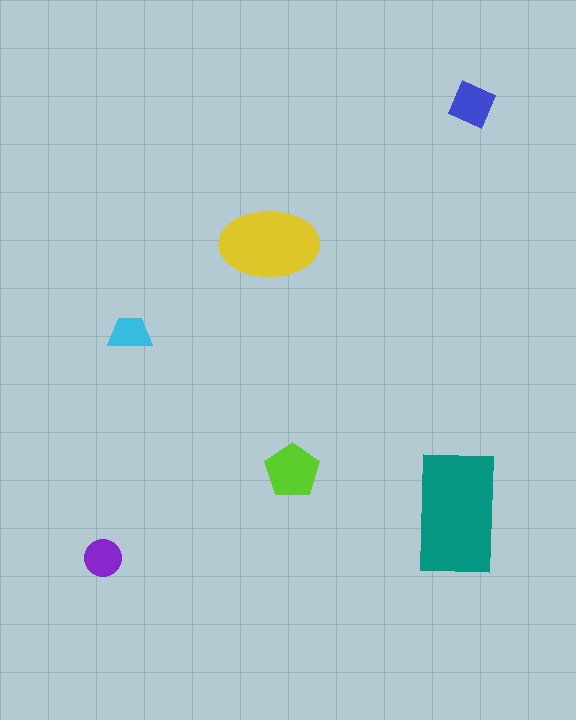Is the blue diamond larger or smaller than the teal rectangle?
Smaller.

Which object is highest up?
The blue diamond is topmost.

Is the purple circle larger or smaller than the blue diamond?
Smaller.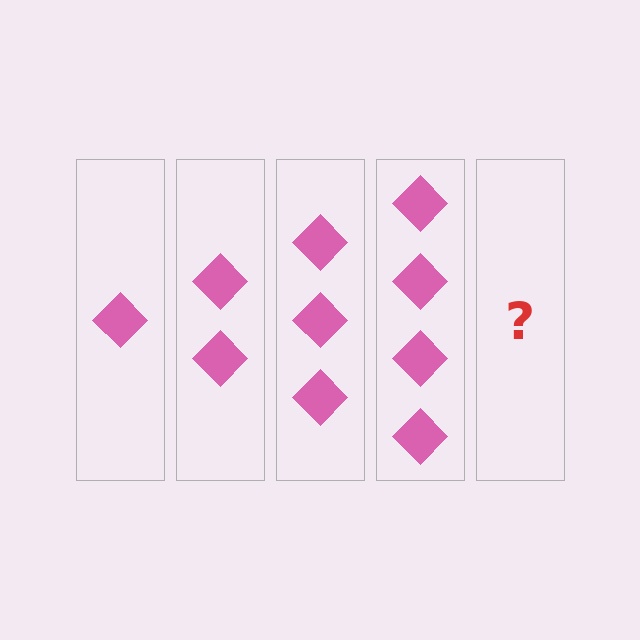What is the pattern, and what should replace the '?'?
The pattern is that each step adds one more diamond. The '?' should be 5 diamonds.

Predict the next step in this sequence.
The next step is 5 diamonds.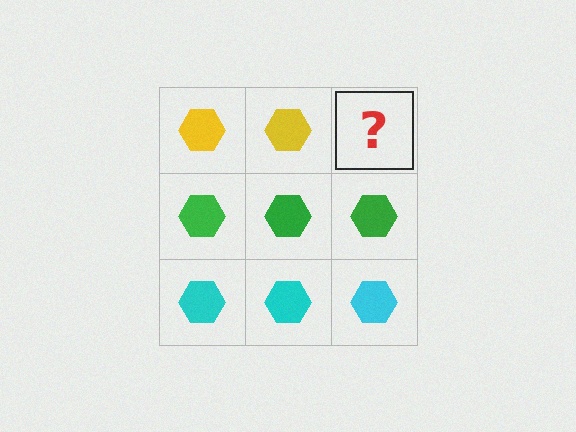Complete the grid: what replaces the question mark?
The question mark should be replaced with a yellow hexagon.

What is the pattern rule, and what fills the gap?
The rule is that each row has a consistent color. The gap should be filled with a yellow hexagon.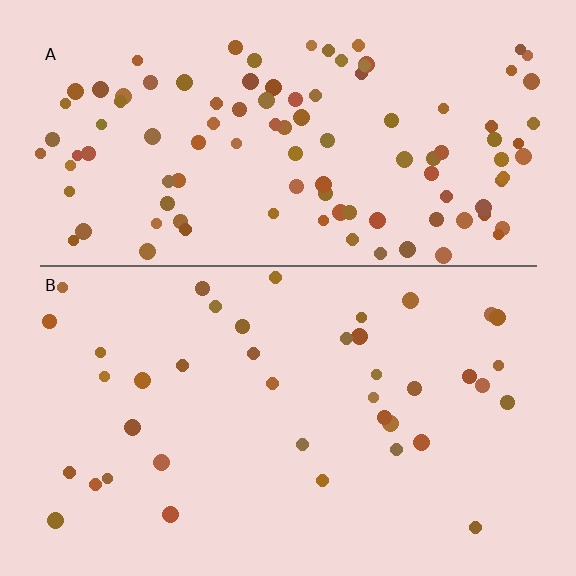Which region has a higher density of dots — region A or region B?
A (the top).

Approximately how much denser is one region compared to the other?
Approximately 2.7× — region A over region B.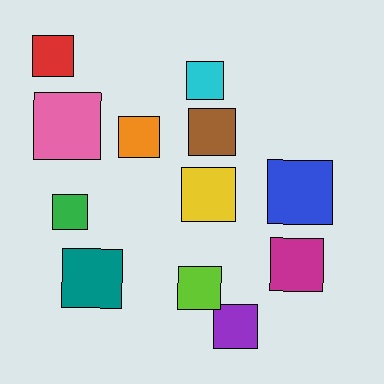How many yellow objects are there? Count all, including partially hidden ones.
There is 1 yellow object.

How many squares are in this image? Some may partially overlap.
There are 12 squares.